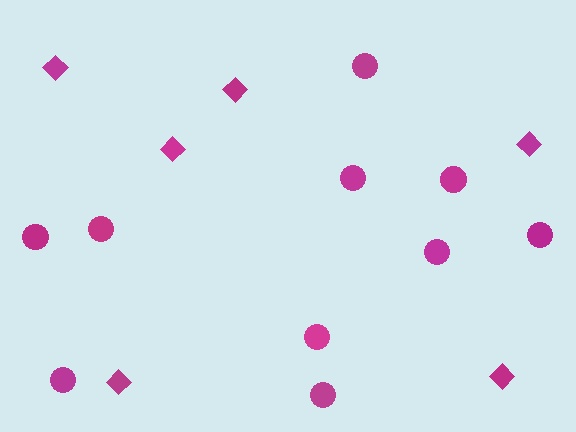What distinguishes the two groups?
There are 2 groups: one group of circles (10) and one group of diamonds (6).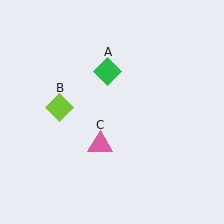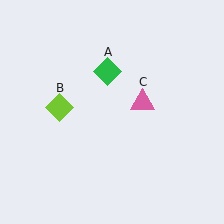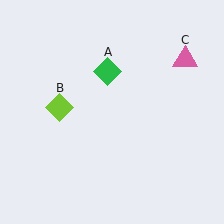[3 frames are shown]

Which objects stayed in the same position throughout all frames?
Green diamond (object A) and lime diamond (object B) remained stationary.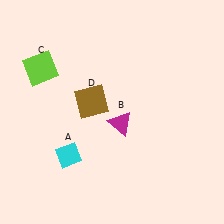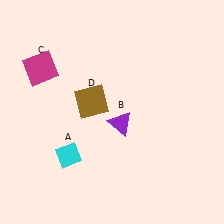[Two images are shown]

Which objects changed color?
B changed from magenta to purple. C changed from lime to magenta.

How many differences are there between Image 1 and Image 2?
There are 2 differences between the two images.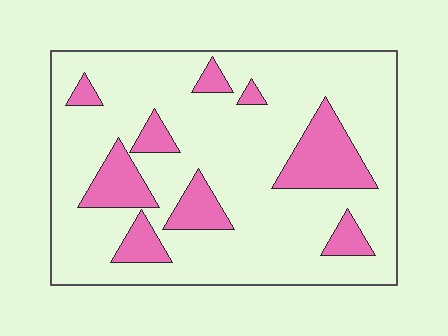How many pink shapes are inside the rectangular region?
9.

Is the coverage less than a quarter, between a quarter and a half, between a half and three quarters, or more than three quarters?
Less than a quarter.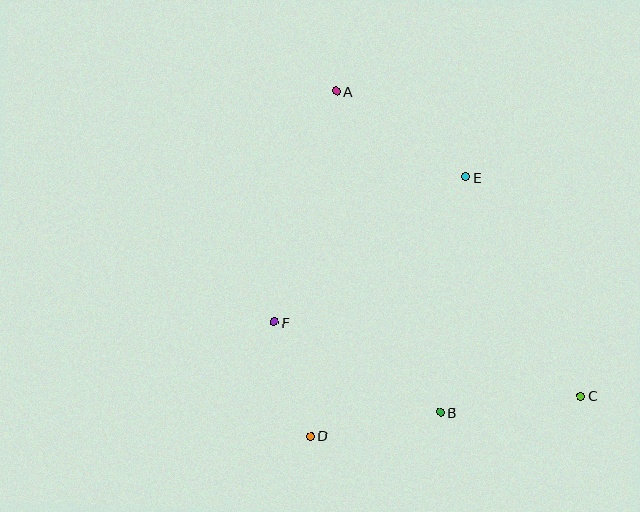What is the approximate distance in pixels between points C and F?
The distance between C and F is approximately 315 pixels.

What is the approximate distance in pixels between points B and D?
The distance between B and D is approximately 132 pixels.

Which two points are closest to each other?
Points D and F are closest to each other.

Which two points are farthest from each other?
Points A and C are farthest from each other.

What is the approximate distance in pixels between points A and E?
The distance between A and E is approximately 155 pixels.